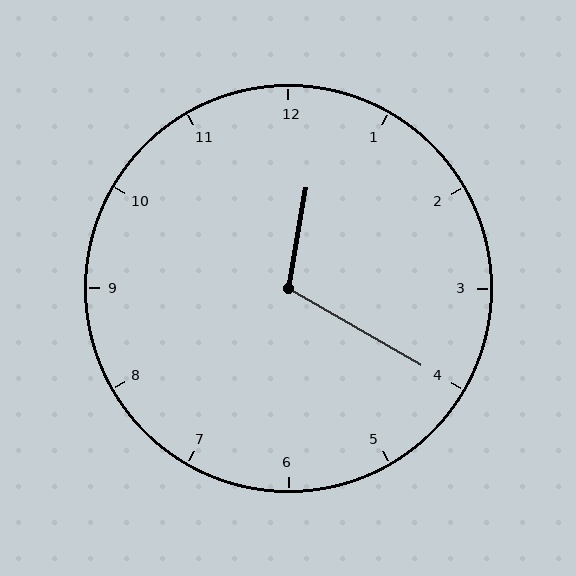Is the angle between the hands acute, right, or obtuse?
It is obtuse.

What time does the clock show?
12:20.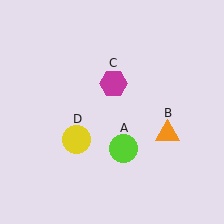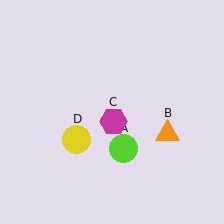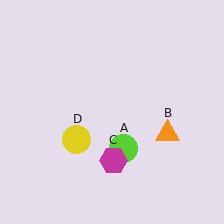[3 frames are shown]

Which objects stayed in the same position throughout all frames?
Lime circle (object A) and orange triangle (object B) and yellow circle (object D) remained stationary.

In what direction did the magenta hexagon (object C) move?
The magenta hexagon (object C) moved down.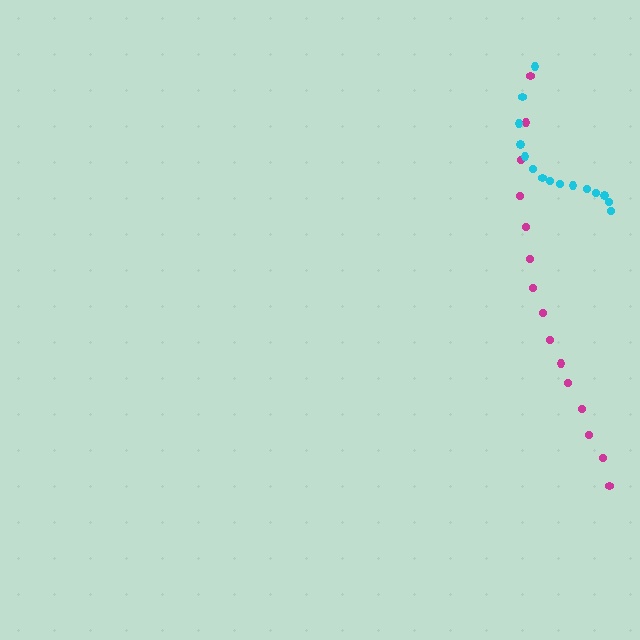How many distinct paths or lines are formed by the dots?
There are 2 distinct paths.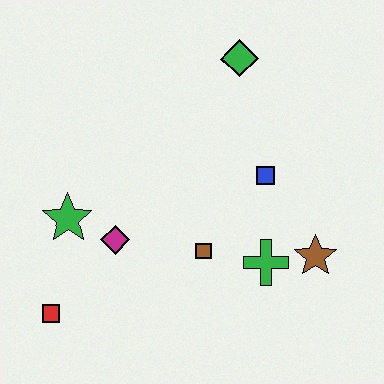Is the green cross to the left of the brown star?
Yes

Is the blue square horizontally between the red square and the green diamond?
No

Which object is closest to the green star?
The magenta diamond is closest to the green star.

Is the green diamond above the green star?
Yes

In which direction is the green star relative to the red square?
The green star is above the red square.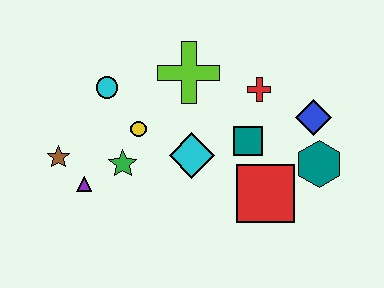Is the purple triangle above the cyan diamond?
No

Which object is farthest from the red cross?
The brown star is farthest from the red cross.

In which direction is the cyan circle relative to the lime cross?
The cyan circle is to the left of the lime cross.